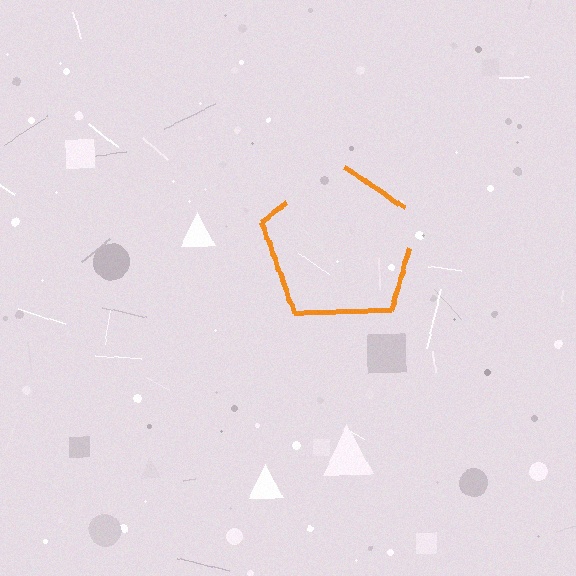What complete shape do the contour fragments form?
The contour fragments form a pentagon.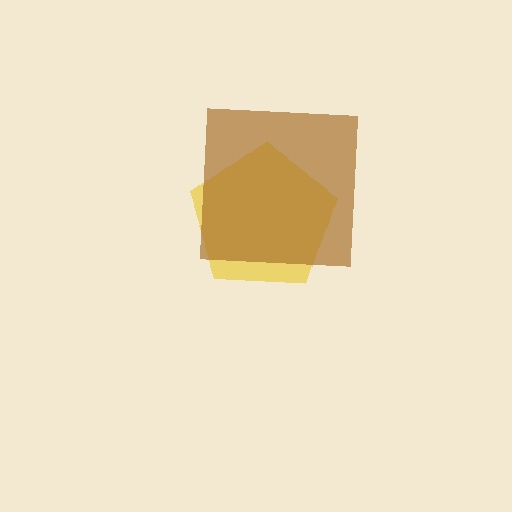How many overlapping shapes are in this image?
There are 2 overlapping shapes in the image.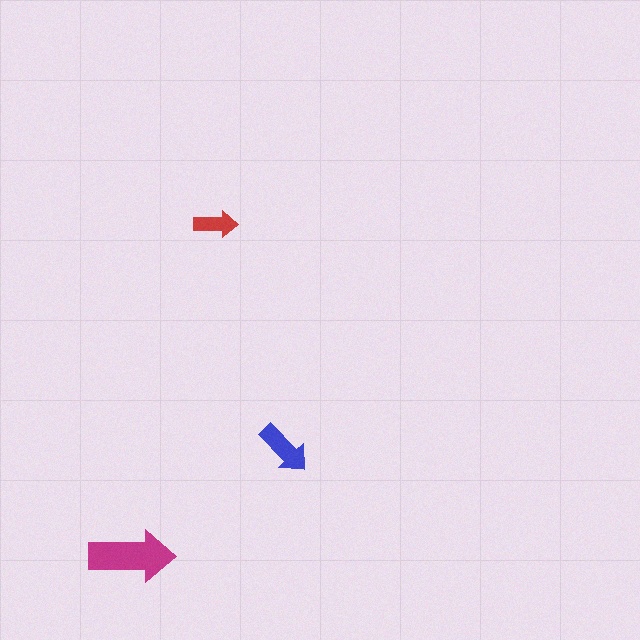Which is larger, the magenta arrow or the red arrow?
The magenta one.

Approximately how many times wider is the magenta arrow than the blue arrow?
About 1.5 times wider.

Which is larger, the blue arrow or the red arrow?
The blue one.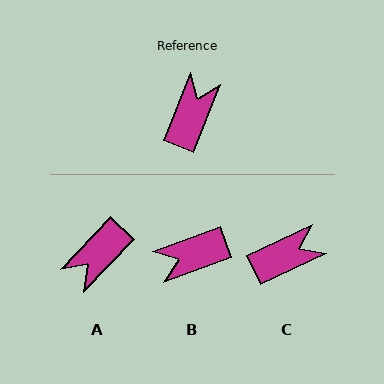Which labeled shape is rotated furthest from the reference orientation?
A, about 158 degrees away.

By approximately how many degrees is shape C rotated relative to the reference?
Approximately 43 degrees clockwise.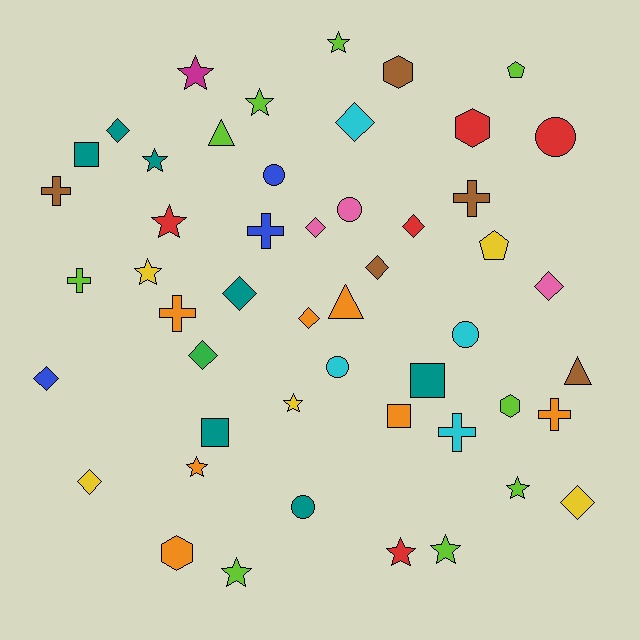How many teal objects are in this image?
There are 7 teal objects.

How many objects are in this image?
There are 50 objects.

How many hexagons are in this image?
There are 4 hexagons.